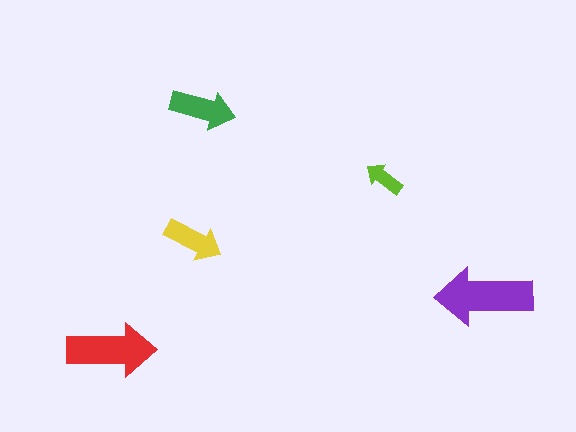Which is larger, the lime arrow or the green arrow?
The green one.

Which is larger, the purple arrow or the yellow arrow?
The purple one.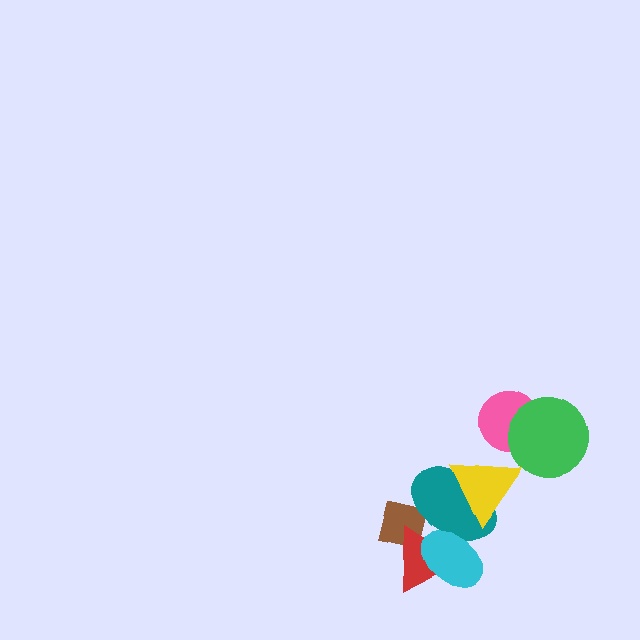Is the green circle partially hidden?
No, no other shape covers it.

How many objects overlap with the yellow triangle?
1 object overlaps with the yellow triangle.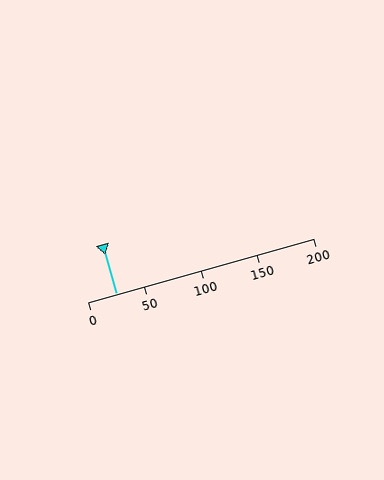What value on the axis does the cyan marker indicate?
The marker indicates approximately 25.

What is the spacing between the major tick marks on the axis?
The major ticks are spaced 50 apart.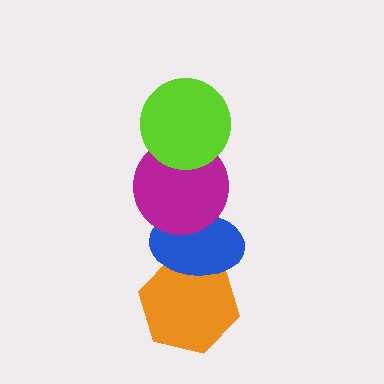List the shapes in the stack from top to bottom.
From top to bottom: the lime circle, the magenta circle, the blue ellipse, the orange hexagon.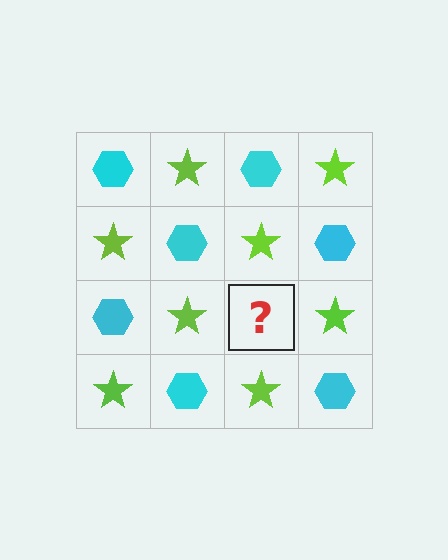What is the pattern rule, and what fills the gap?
The rule is that it alternates cyan hexagon and lime star in a checkerboard pattern. The gap should be filled with a cyan hexagon.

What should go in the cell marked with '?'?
The missing cell should contain a cyan hexagon.